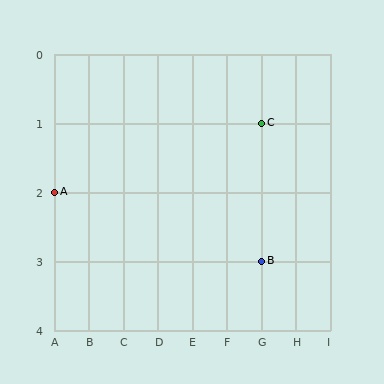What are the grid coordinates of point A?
Point A is at grid coordinates (A, 2).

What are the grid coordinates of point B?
Point B is at grid coordinates (G, 3).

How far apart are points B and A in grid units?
Points B and A are 6 columns and 1 row apart (about 6.1 grid units diagonally).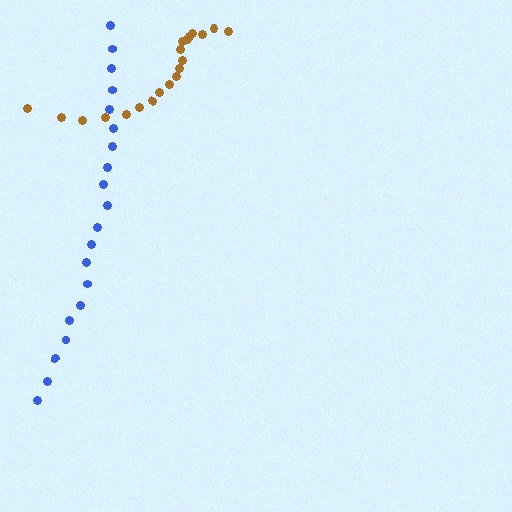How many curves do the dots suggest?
There are 2 distinct paths.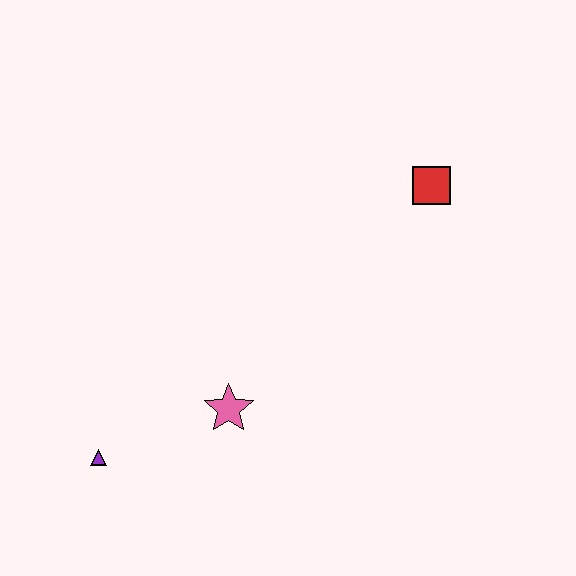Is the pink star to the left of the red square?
Yes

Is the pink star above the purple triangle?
Yes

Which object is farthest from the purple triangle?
The red square is farthest from the purple triangle.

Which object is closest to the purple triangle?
The pink star is closest to the purple triangle.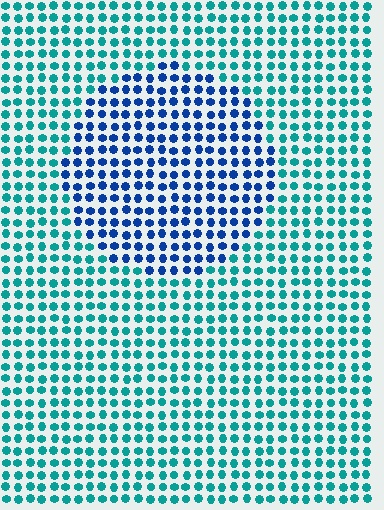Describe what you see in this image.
The image is filled with small teal elements in a uniform arrangement. A circle-shaped region is visible where the elements are tinted to a slightly different hue, forming a subtle color boundary.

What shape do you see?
I see a circle.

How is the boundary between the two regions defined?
The boundary is defined purely by a slight shift in hue (about 44 degrees). Spacing, size, and orientation are identical on both sides.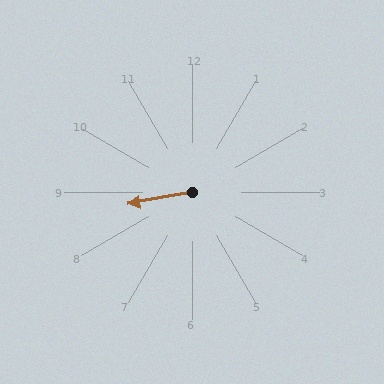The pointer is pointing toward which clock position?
Roughly 9 o'clock.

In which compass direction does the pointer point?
West.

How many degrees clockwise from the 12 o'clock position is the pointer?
Approximately 260 degrees.